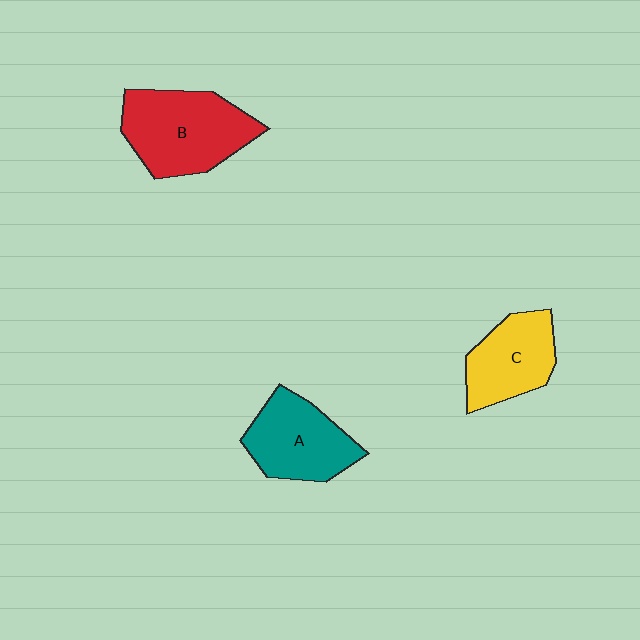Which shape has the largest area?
Shape B (red).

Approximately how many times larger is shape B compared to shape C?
Approximately 1.4 times.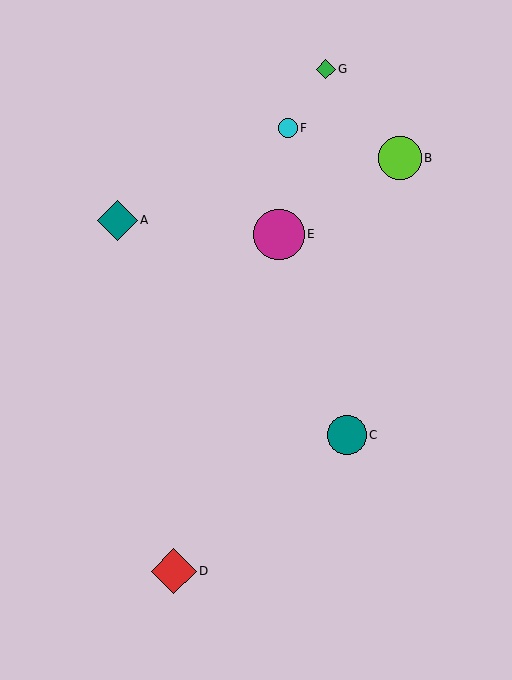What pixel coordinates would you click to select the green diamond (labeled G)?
Click at (326, 69) to select the green diamond G.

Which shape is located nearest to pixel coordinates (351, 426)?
The teal circle (labeled C) at (347, 435) is nearest to that location.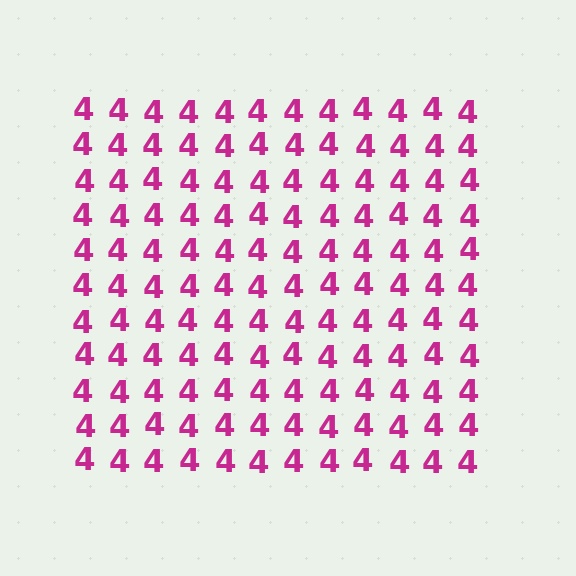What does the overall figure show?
The overall figure shows a square.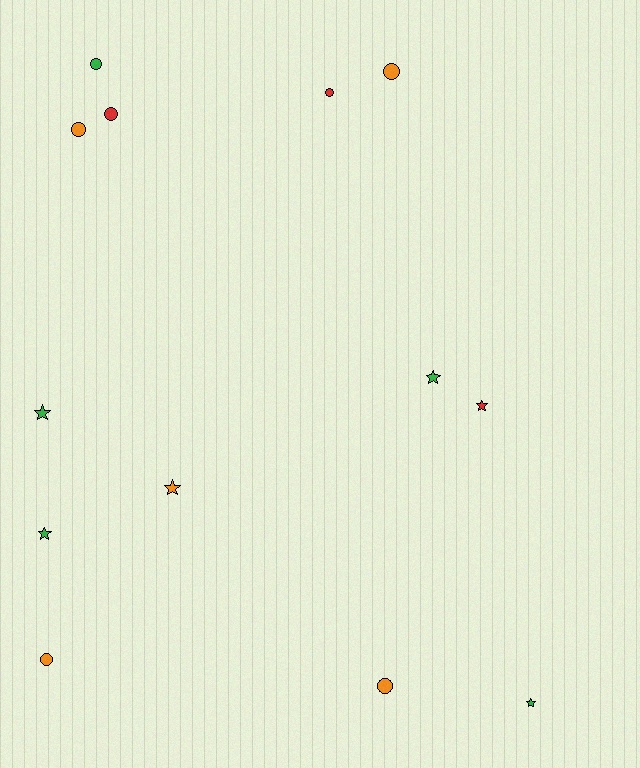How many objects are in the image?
There are 13 objects.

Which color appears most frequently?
Orange, with 5 objects.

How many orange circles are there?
There are 4 orange circles.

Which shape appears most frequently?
Circle, with 7 objects.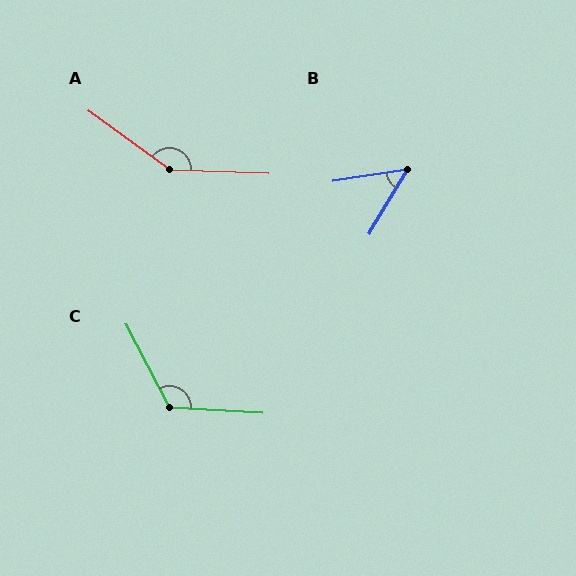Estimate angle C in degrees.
Approximately 121 degrees.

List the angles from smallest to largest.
B (50°), C (121°), A (146°).